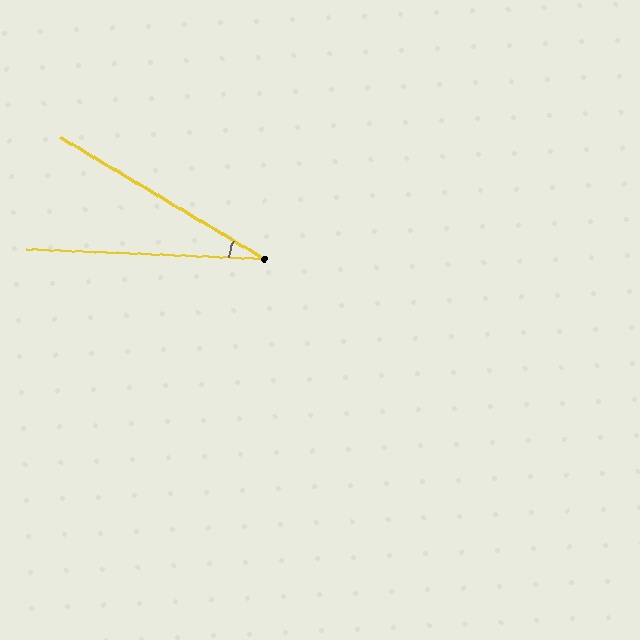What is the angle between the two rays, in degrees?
Approximately 28 degrees.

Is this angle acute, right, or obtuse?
It is acute.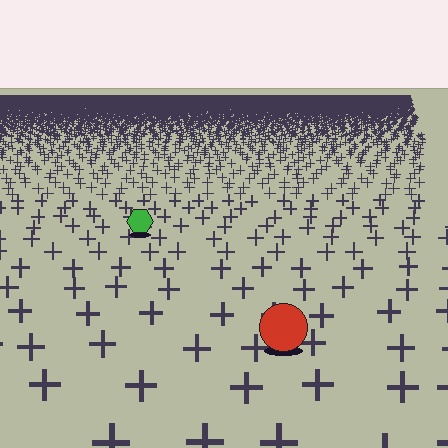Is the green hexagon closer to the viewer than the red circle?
No. The red circle is closer — you can tell from the texture gradient: the ground texture is coarser near it.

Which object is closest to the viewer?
The red circle is closest. The texture marks near it are larger and more spread out.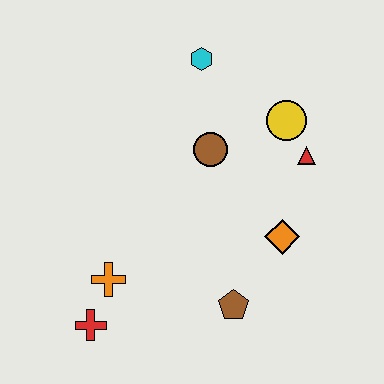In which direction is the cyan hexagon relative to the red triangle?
The cyan hexagon is to the left of the red triangle.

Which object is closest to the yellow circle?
The red triangle is closest to the yellow circle.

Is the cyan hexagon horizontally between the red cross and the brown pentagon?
Yes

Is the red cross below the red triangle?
Yes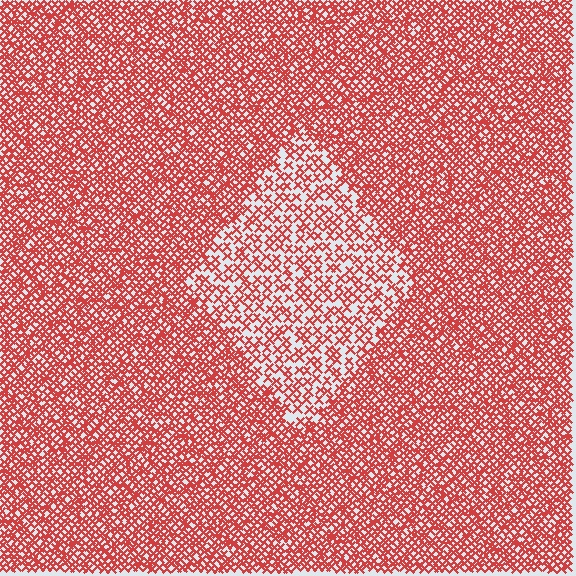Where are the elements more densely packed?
The elements are more densely packed outside the diamond boundary.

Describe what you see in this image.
The image contains small red elements arranged at two different densities. A diamond-shaped region is visible where the elements are less densely packed than the surrounding area.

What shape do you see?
I see a diamond.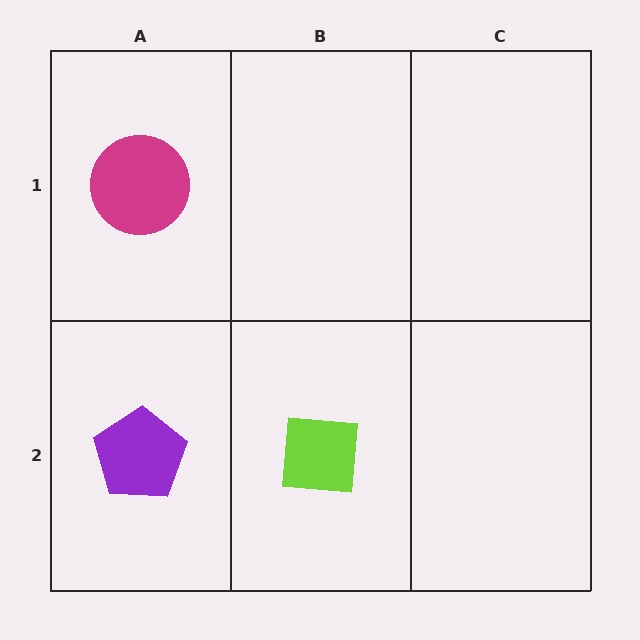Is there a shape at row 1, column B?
No, that cell is empty.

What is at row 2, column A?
A purple pentagon.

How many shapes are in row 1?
1 shape.